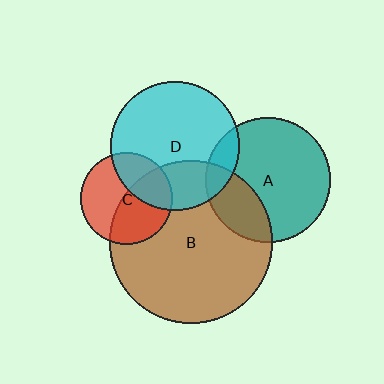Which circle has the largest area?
Circle B (brown).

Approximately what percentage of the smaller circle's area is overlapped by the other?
Approximately 50%.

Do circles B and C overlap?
Yes.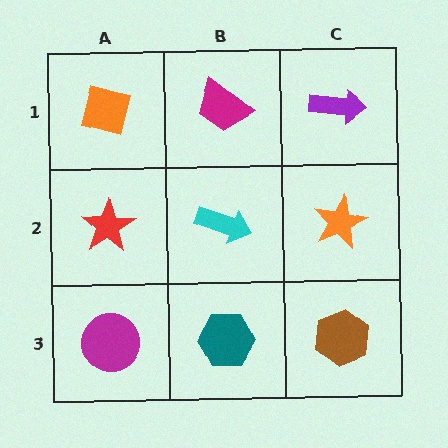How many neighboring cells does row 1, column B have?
3.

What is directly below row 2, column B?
A teal hexagon.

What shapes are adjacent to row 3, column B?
A cyan arrow (row 2, column B), a magenta circle (row 3, column A), a brown hexagon (row 3, column C).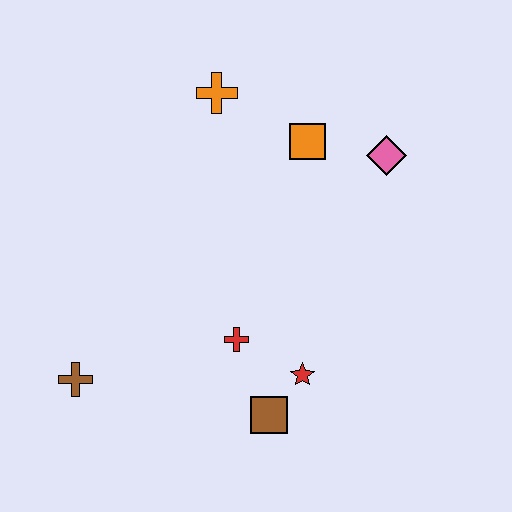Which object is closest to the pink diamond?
The orange square is closest to the pink diamond.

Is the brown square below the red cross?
Yes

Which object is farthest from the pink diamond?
The brown cross is farthest from the pink diamond.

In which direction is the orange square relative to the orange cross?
The orange square is to the right of the orange cross.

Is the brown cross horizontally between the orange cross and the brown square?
No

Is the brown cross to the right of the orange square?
No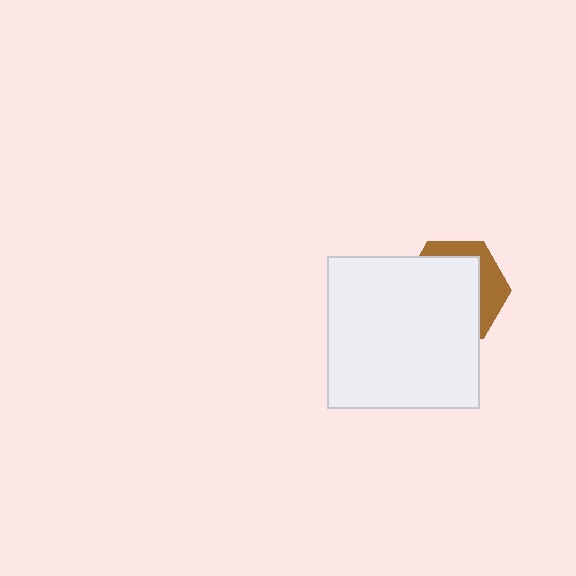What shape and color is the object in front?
The object in front is a white square.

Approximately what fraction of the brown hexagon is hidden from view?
Roughly 69% of the brown hexagon is hidden behind the white square.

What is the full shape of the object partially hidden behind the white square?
The partially hidden object is a brown hexagon.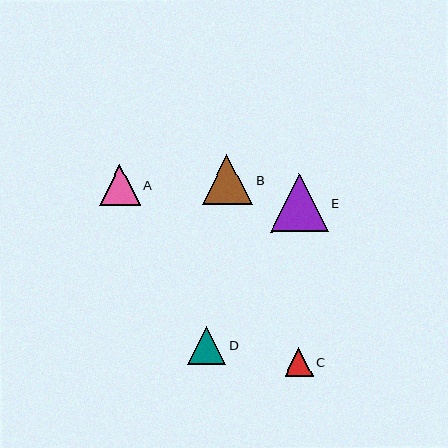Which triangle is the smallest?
Triangle C is the smallest with a size of approximately 28 pixels.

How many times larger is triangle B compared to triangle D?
Triangle B is approximately 1.3 times the size of triangle D.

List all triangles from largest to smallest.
From largest to smallest: E, B, A, D, C.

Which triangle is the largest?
Triangle E is the largest with a size of approximately 58 pixels.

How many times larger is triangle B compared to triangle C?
Triangle B is approximately 1.8 times the size of triangle C.